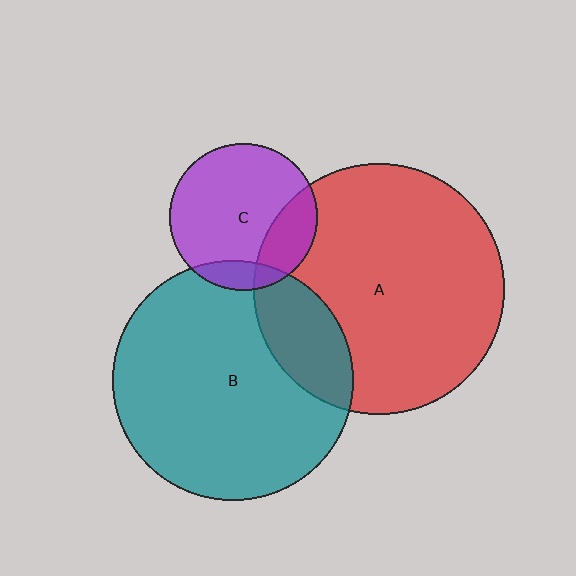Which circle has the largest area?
Circle A (red).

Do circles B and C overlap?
Yes.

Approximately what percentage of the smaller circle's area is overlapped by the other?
Approximately 10%.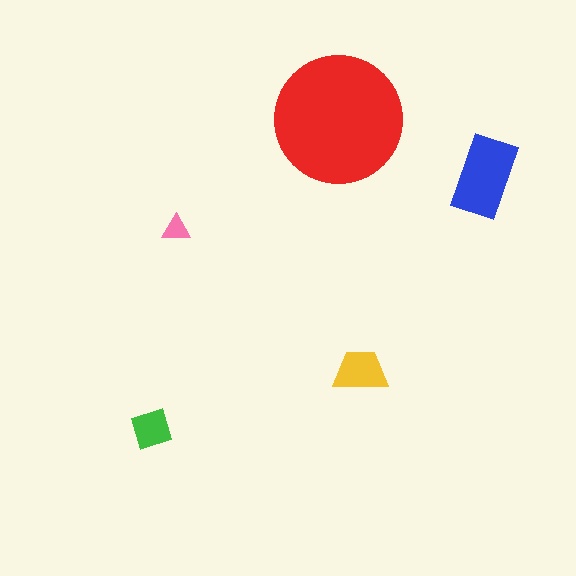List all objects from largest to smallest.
The red circle, the blue rectangle, the yellow trapezoid, the green square, the pink triangle.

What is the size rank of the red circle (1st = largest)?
1st.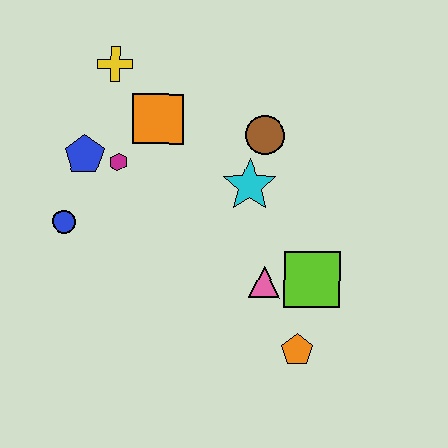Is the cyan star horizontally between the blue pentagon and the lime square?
Yes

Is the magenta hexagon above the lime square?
Yes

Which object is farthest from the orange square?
The orange pentagon is farthest from the orange square.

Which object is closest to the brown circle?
The cyan star is closest to the brown circle.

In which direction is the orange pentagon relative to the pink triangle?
The orange pentagon is below the pink triangle.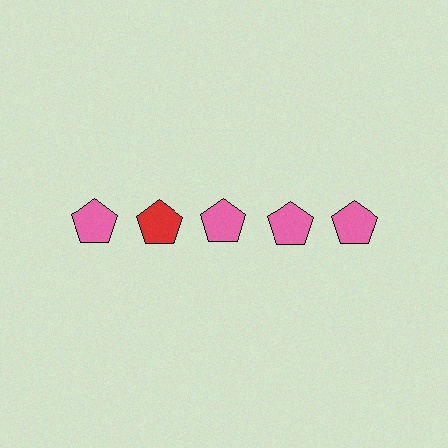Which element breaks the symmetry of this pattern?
The red pentagon in the top row, second from left column breaks the symmetry. All other shapes are pink pentagons.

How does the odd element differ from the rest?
It has a different color: red instead of pink.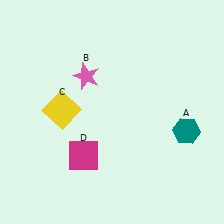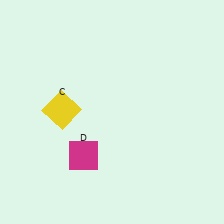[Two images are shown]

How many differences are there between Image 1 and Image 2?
There are 2 differences between the two images.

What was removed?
The pink star (B), the teal hexagon (A) were removed in Image 2.